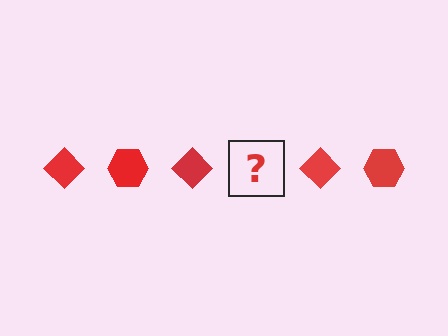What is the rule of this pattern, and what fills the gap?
The rule is that the pattern cycles through diamond, hexagon shapes in red. The gap should be filled with a red hexagon.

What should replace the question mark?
The question mark should be replaced with a red hexagon.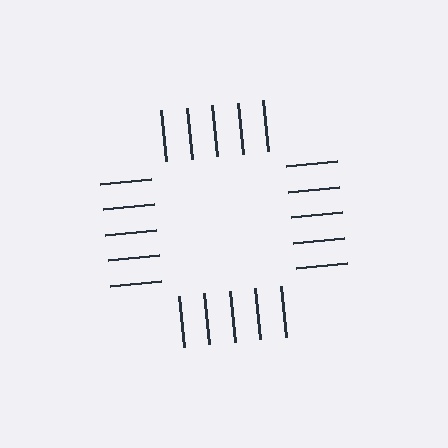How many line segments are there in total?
20 — 5 along each of the 4 edges.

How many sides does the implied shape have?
4 sides — the line-ends trace a square.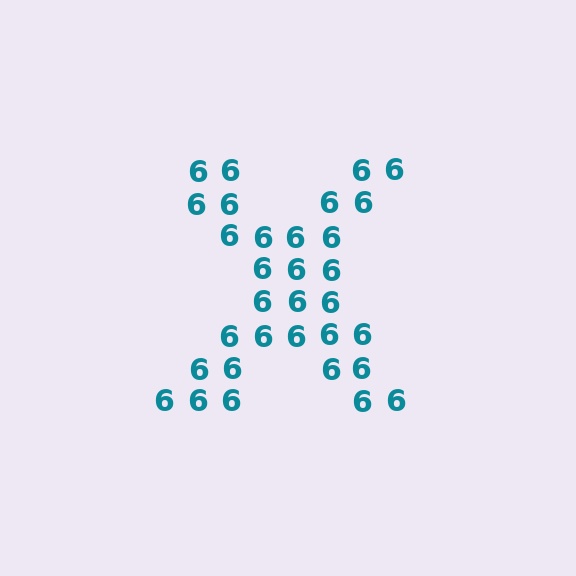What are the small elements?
The small elements are digit 6's.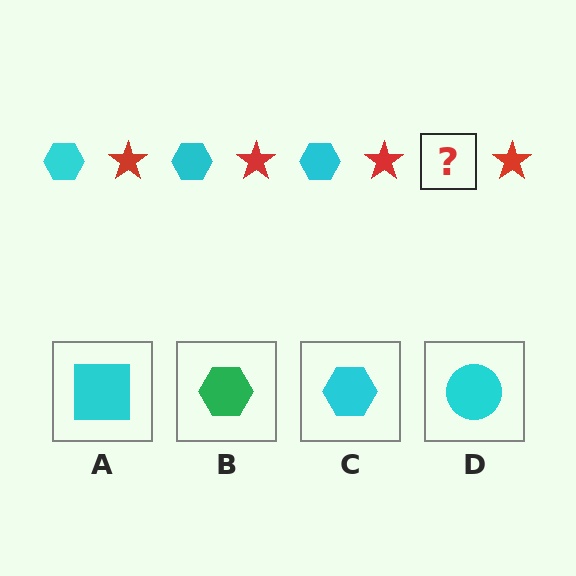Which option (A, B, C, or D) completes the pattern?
C.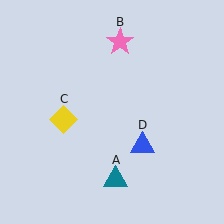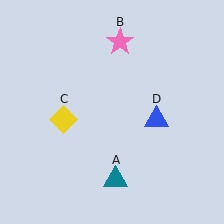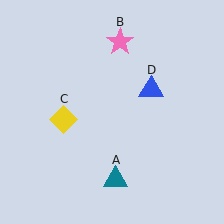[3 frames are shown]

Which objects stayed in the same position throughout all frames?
Teal triangle (object A) and pink star (object B) and yellow diamond (object C) remained stationary.